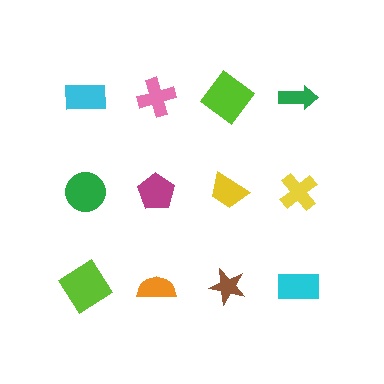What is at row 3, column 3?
A brown star.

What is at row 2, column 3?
A yellow trapezoid.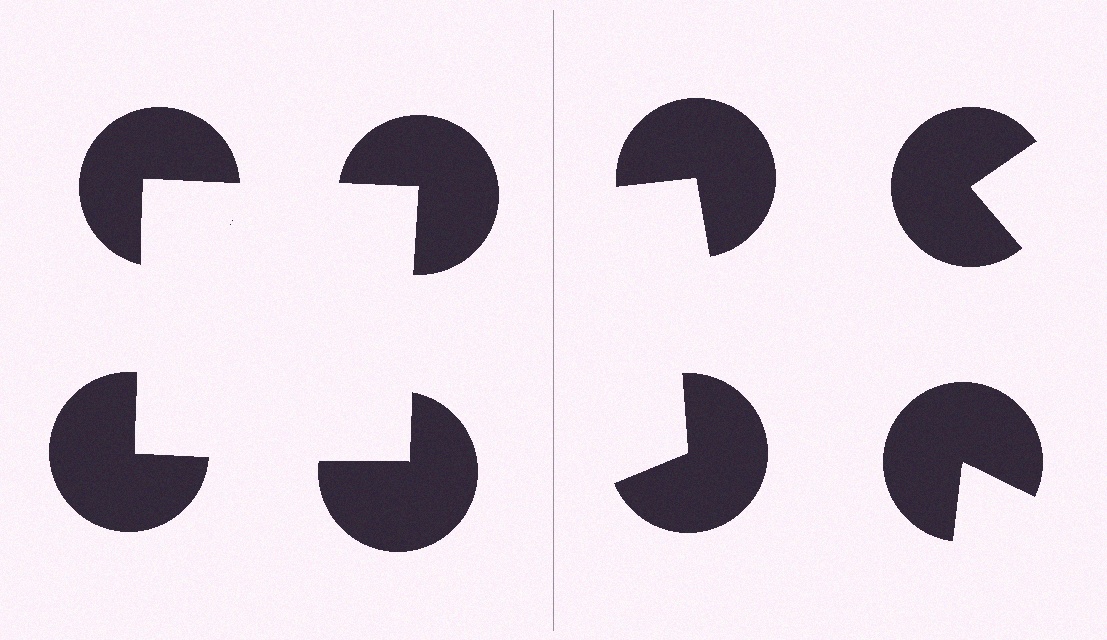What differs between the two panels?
The pac-man discs are positioned identically on both sides; only the wedge orientations differ. On the left they align to a square; on the right they are misaligned.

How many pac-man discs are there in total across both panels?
8 — 4 on each side.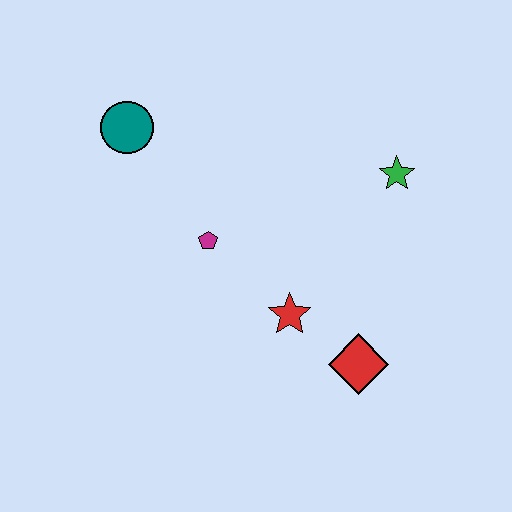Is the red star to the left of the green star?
Yes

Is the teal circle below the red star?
No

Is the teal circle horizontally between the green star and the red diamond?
No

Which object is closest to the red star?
The red diamond is closest to the red star.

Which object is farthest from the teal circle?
The red diamond is farthest from the teal circle.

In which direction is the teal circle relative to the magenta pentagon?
The teal circle is above the magenta pentagon.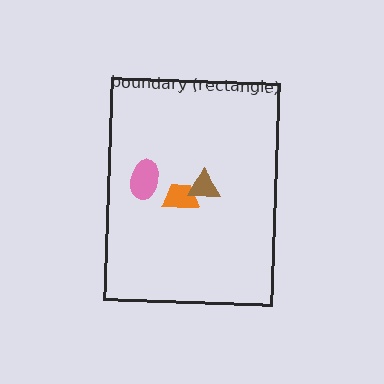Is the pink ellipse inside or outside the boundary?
Inside.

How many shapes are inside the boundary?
3 inside, 0 outside.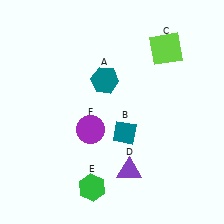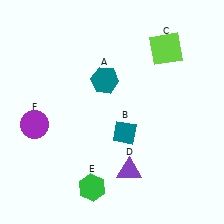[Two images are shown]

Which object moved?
The purple circle (F) moved left.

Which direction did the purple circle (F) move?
The purple circle (F) moved left.